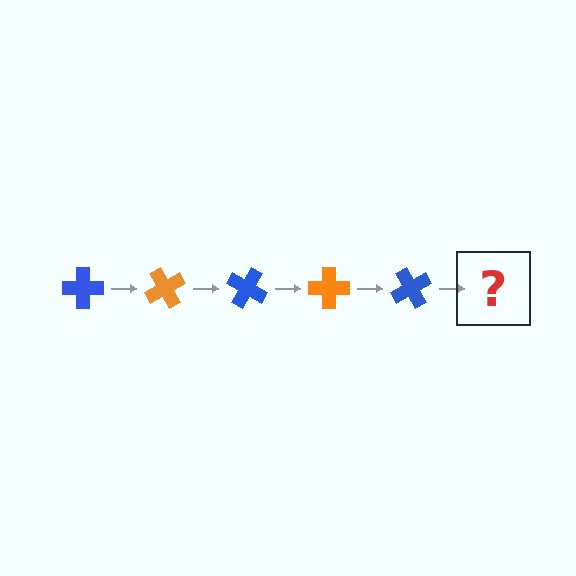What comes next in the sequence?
The next element should be an orange cross, rotated 300 degrees from the start.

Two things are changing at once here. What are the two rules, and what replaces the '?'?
The two rules are that it rotates 60 degrees each step and the color cycles through blue and orange. The '?' should be an orange cross, rotated 300 degrees from the start.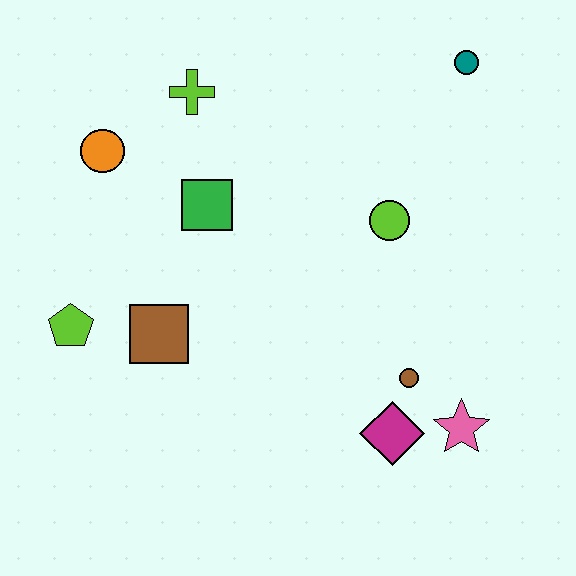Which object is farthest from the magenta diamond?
The orange circle is farthest from the magenta diamond.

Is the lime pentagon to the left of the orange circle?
Yes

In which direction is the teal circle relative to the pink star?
The teal circle is above the pink star.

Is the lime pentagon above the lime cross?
No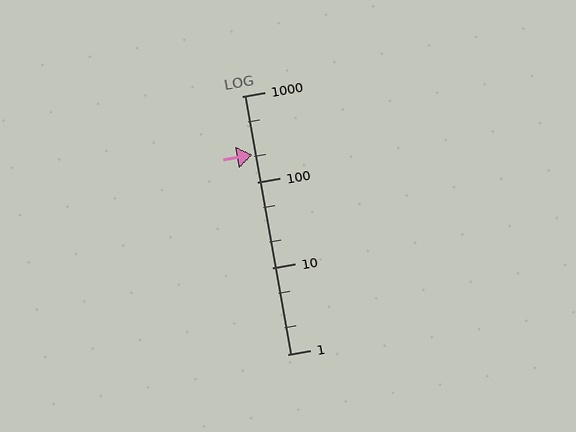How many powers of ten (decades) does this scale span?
The scale spans 3 decades, from 1 to 1000.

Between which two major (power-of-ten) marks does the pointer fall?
The pointer is between 100 and 1000.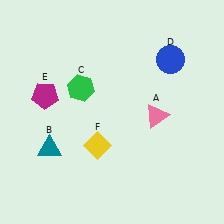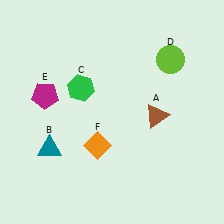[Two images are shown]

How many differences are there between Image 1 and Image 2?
There are 3 differences between the two images.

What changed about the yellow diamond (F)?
In Image 1, F is yellow. In Image 2, it changed to orange.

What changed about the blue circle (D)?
In Image 1, D is blue. In Image 2, it changed to lime.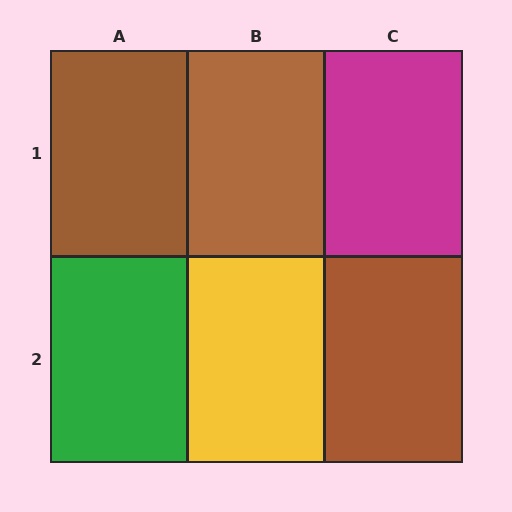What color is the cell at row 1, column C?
Magenta.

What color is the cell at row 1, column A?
Brown.